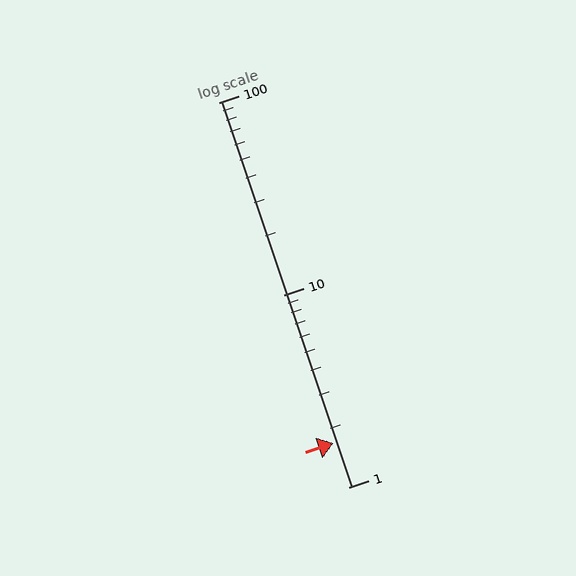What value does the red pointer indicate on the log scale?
The pointer indicates approximately 1.7.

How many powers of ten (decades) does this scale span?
The scale spans 2 decades, from 1 to 100.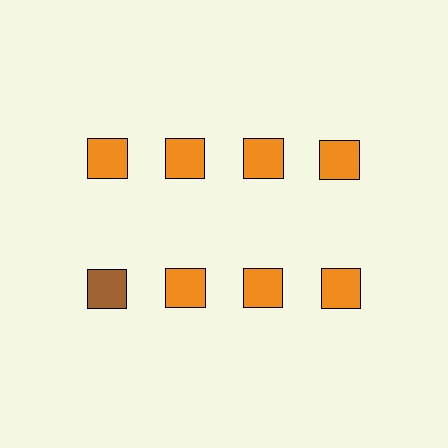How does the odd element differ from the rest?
It has a different color: brown instead of orange.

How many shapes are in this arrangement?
There are 8 shapes arranged in a grid pattern.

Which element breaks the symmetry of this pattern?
The brown square in the second row, leftmost column breaks the symmetry. All other shapes are orange squares.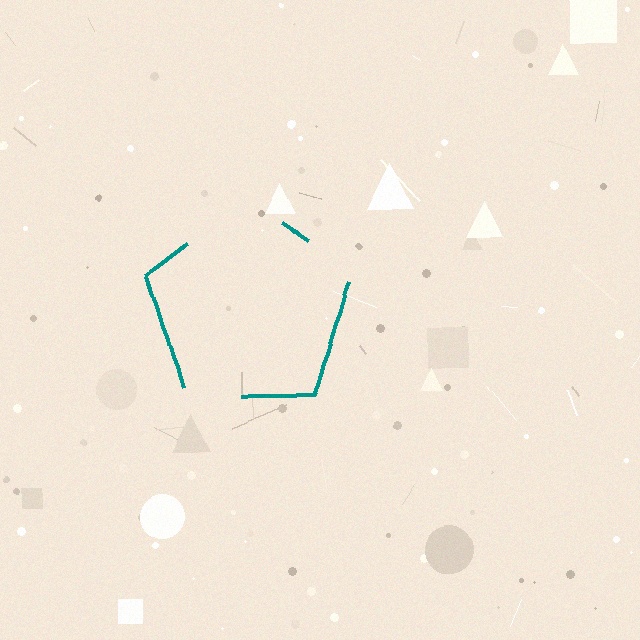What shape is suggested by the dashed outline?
The dashed outline suggests a pentagon.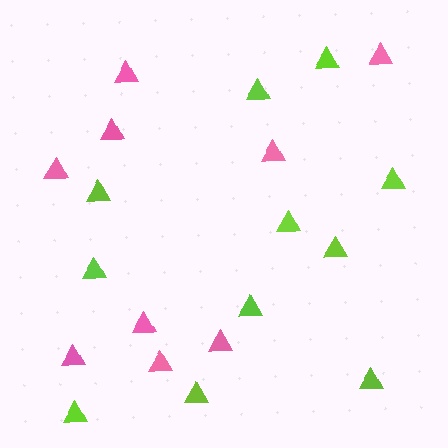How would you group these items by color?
There are 2 groups: one group of lime triangles (11) and one group of pink triangles (9).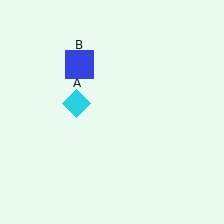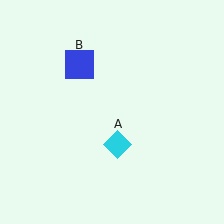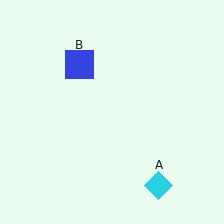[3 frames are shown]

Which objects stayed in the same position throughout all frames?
Blue square (object B) remained stationary.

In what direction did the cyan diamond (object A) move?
The cyan diamond (object A) moved down and to the right.